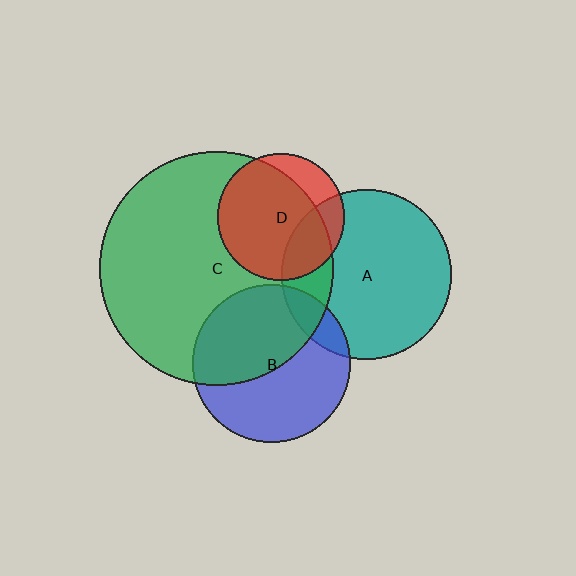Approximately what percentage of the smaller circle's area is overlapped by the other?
Approximately 50%.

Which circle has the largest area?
Circle C (green).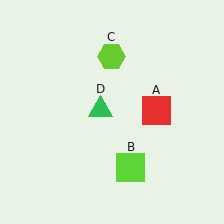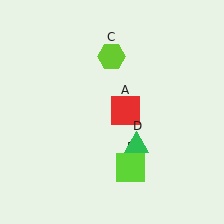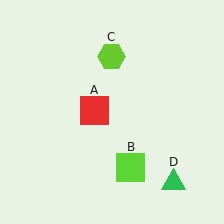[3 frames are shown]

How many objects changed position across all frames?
2 objects changed position: red square (object A), green triangle (object D).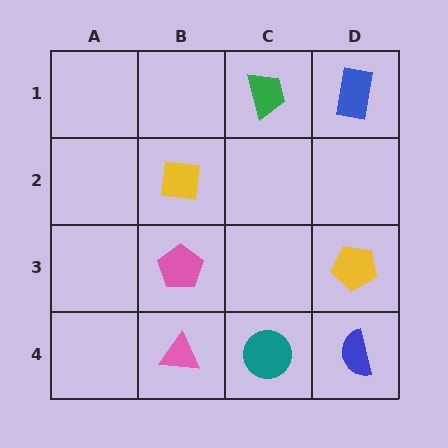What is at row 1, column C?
A green trapezoid.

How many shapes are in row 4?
3 shapes.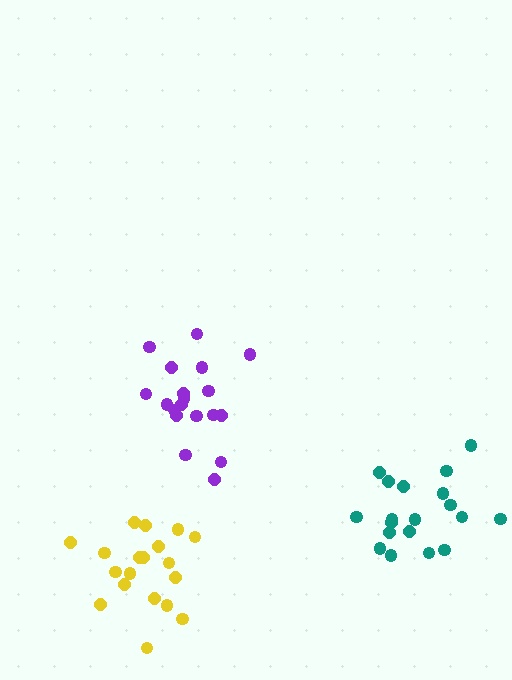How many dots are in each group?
Group 1: 19 dots, Group 2: 19 dots, Group 3: 19 dots (57 total).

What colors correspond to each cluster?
The clusters are colored: yellow, purple, teal.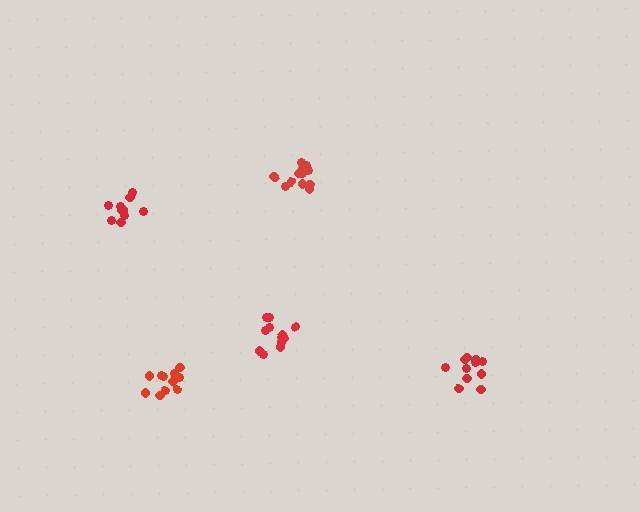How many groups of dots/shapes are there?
There are 5 groups.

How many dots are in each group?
Group 1: 10 dots, Group 2: 11 dots, Group 3: 13 dots, Group 4: 12 dots, Group 5: 12 dots (58 total).